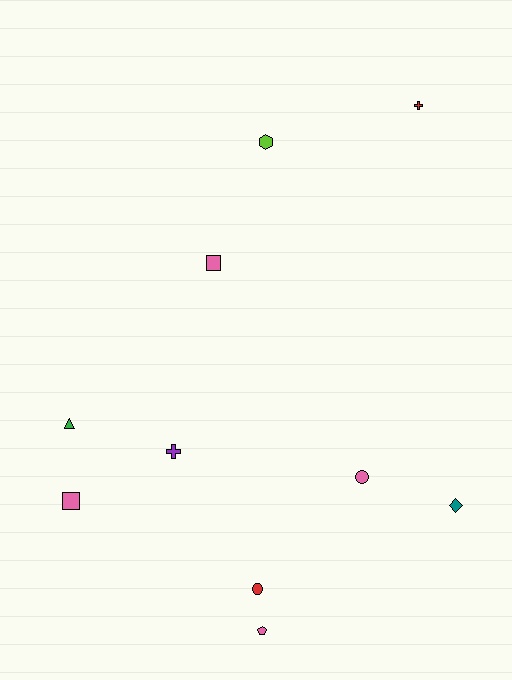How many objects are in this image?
There are 10 objects.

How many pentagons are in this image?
There is 1 pentagon.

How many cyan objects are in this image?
There are no cyan objects.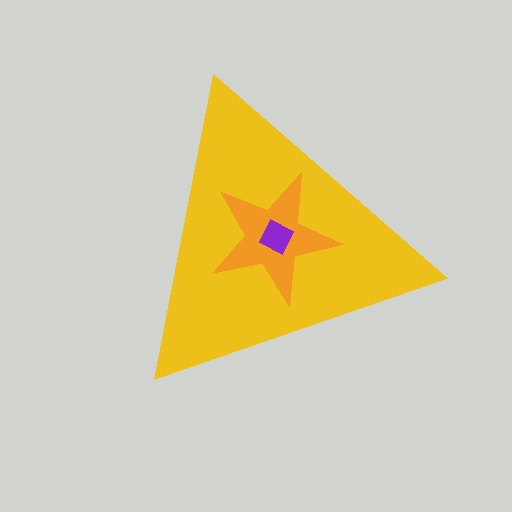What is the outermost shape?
The yellow triangle.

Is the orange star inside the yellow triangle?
Yes.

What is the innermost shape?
The purple square.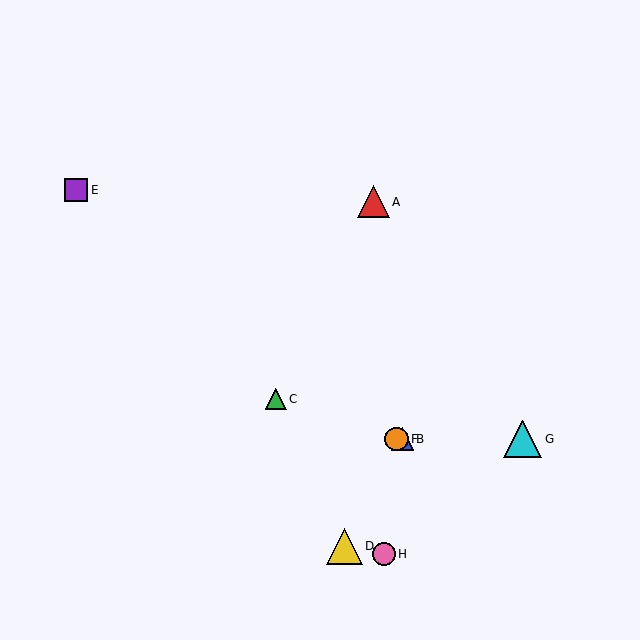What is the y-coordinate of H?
Object H is at y≈554.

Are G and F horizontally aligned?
Yes, both are at y≈439.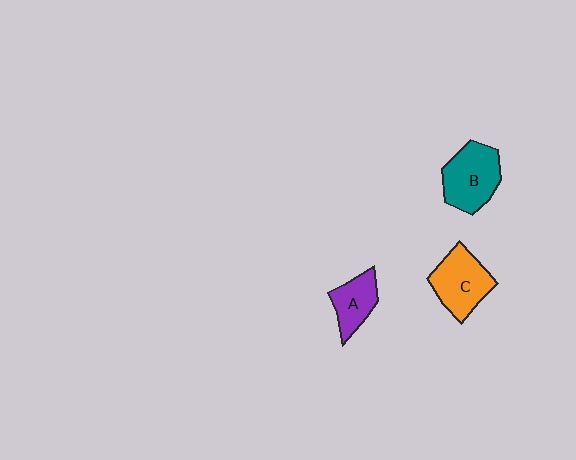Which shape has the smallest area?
Shape A (purple).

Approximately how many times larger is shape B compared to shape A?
Approximately 1.5 times.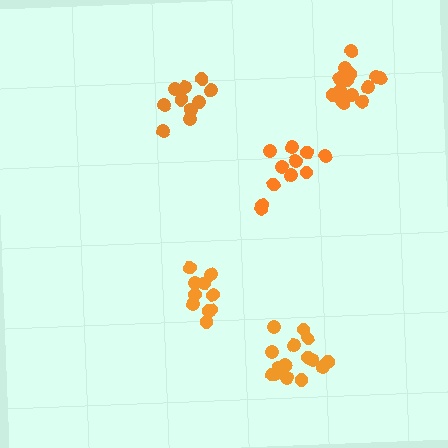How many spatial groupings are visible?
There are 5 spatial groupings.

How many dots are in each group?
Group 1: 11 dots, Group 2: 10 dots, Group 3: 15 dots, Group 4: 10 dots, Group 5: 14 dots (60 total).